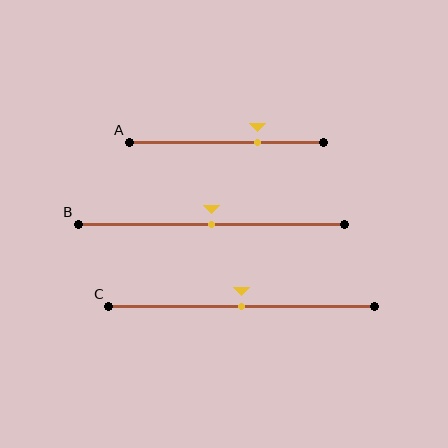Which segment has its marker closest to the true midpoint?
Segment B has its marker closest to the true midpoint.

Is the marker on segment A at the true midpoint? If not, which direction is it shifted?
No, the marker on segment A is shifted to the right by about 16% of the segment length.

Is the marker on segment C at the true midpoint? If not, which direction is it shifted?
Yes, the marker on segment C is at the true midpoint.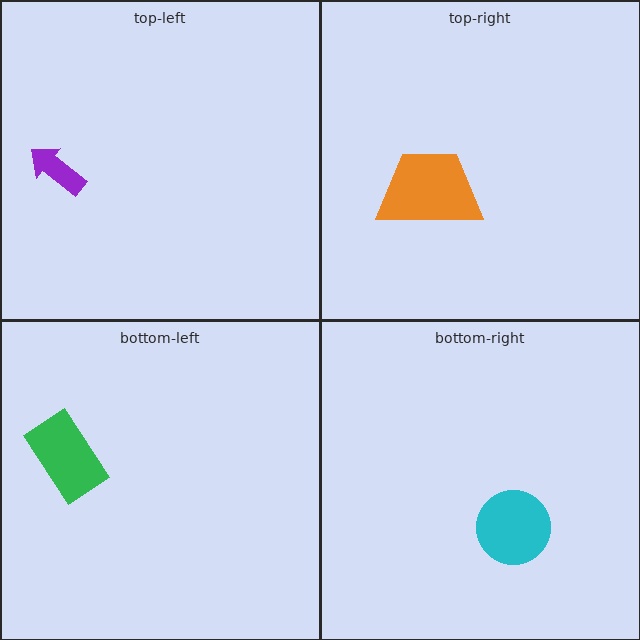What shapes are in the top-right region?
The orange trapezoid.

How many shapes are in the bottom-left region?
1.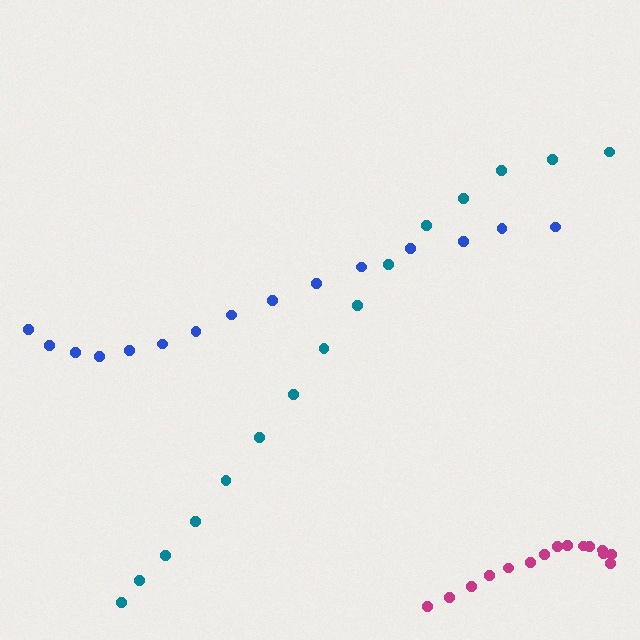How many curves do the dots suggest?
There are 3 distinct paths.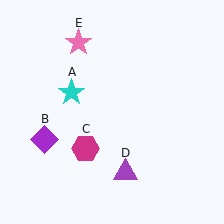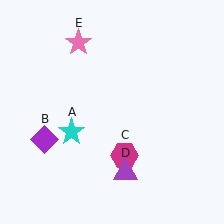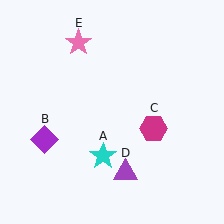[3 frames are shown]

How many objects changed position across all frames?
2 objects changed position: cyan star (object A), magenta hexagon (object C).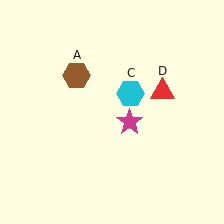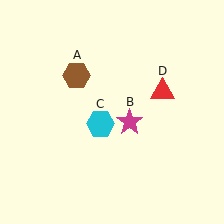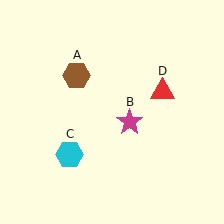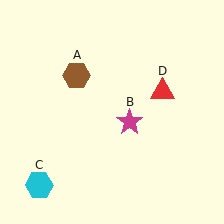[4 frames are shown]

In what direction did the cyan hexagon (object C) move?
The cyan hexagon (object C) moved down and to the left.